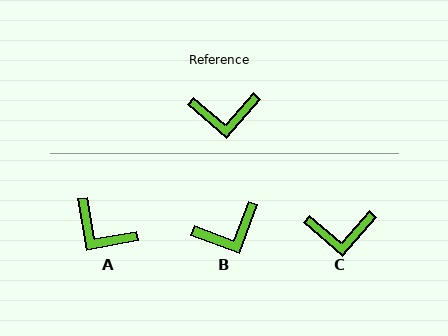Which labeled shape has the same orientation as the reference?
C.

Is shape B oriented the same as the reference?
No, it is off by about 20 degrees.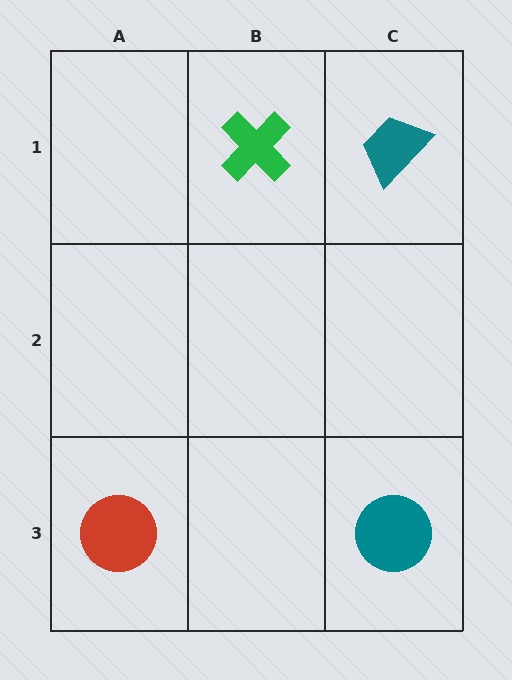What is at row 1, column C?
A teal trapezoid.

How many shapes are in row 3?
2 shapes.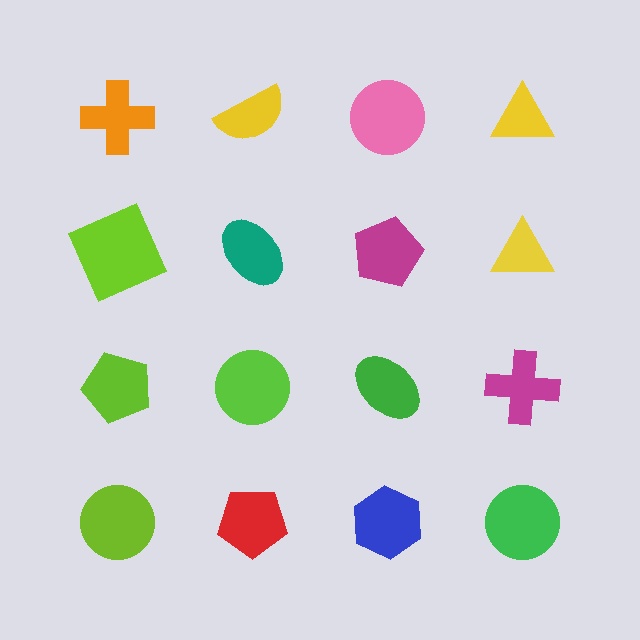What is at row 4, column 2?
A red pentagon.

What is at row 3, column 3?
A green ellipse.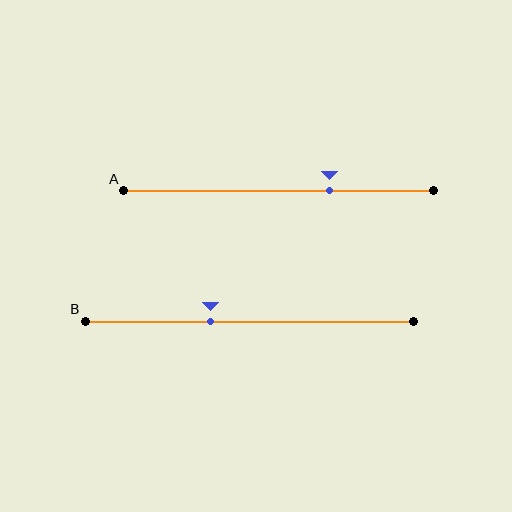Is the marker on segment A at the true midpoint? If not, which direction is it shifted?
No, the marker on segment A is shifted to the right by about 17% of the segment length.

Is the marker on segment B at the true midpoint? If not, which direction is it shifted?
No, the marker on segment B is shifted to the left by about 12% of the segment length.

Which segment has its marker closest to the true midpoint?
Segment B has its marker closest to the true midpoint.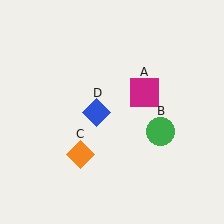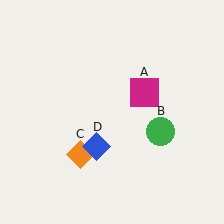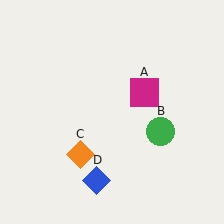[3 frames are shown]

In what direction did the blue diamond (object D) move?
The blue diamond (object D) moved down.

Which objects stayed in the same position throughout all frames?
Magenta square (object A) and green circle (object B) and orange diamond (object C) remained stationary.